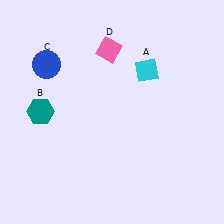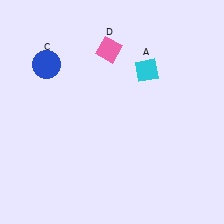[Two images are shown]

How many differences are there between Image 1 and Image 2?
There is 1 difference between the two images.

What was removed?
The teal hexagon (B) was removed in Image 2.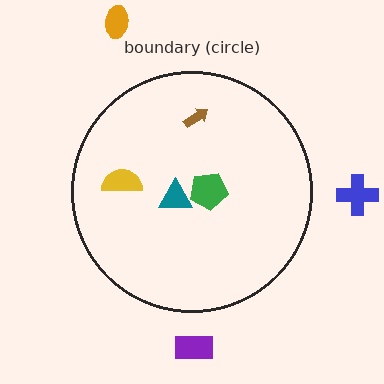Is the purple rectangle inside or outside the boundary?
Outside.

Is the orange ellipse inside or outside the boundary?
Outside.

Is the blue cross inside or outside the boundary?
Outside.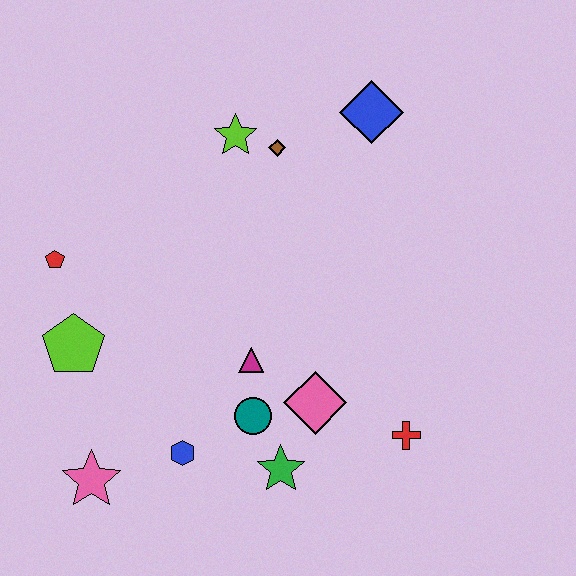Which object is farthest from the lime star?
The pink star is farthest from the lime star.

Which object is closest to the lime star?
The brown diamond is closest to the lime star.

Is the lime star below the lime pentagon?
No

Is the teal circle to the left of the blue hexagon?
No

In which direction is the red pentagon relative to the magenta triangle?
The red pentagon is to the left of the magenta triangle.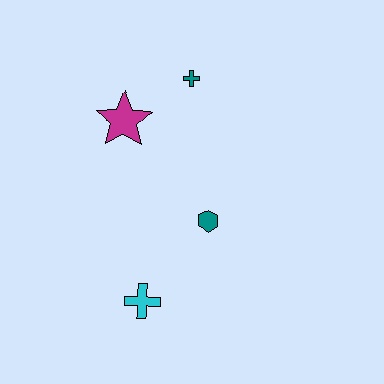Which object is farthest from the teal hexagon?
The teal cross is farthest from the teal hexagon.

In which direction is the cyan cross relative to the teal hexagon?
The cyan cross is below the teal hexagon.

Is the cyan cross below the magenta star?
Yes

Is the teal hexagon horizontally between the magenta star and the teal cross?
No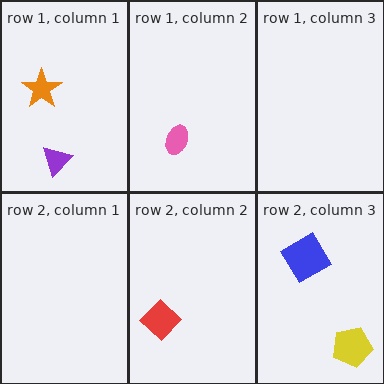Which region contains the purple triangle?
The row 1, column 1 region.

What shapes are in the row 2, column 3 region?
The blue diamond, the yellow pentagon.